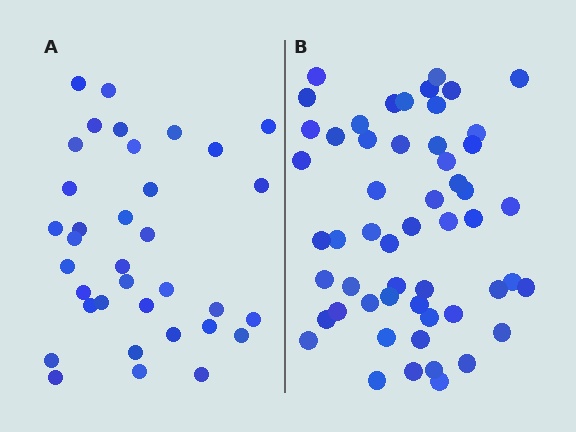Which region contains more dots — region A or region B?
Region B (the right region) has more dots.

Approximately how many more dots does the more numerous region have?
Region B has approximately 20 more dots than region A.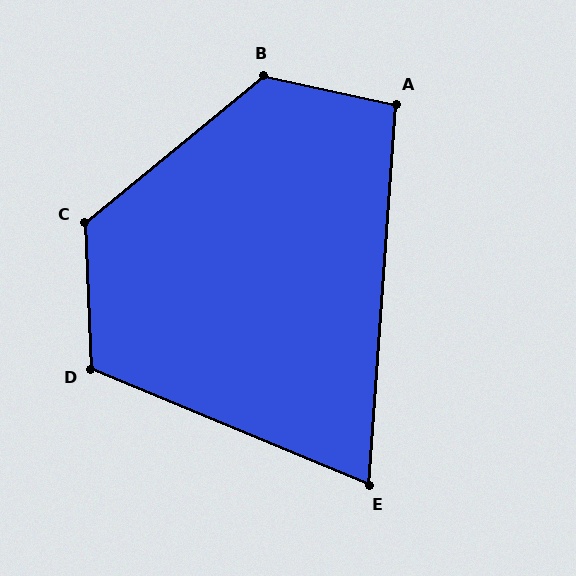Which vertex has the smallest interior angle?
E, at approximately 71 degrees.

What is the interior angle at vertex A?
Approximately 98 degrees (obtuse).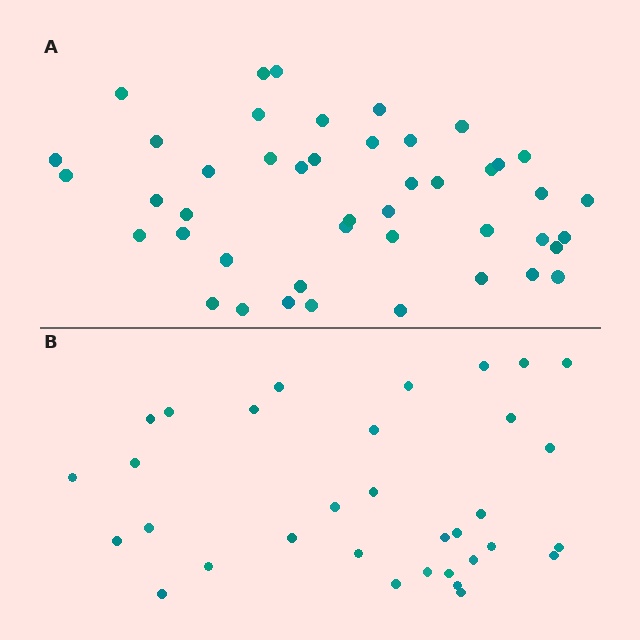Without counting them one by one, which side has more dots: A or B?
Region A (the top region) has more dots.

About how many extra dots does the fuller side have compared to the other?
Region A has roughly 12 or so more dots than region B.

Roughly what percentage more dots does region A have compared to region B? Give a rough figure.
About 35% more.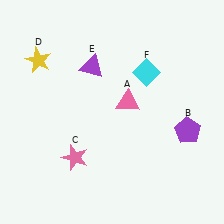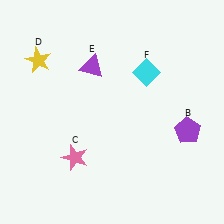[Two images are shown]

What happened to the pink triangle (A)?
The pink triangle (A) was removed in Image 2. It was in the top-right area of Image 1.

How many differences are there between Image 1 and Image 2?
There is 1 difference between the two images.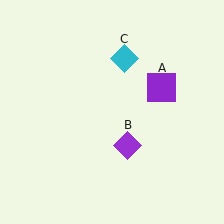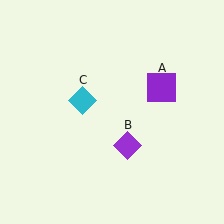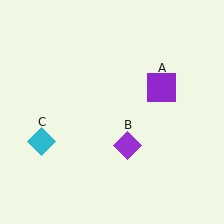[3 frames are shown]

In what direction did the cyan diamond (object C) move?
The cyan diamond (object C) moved down and to the left.